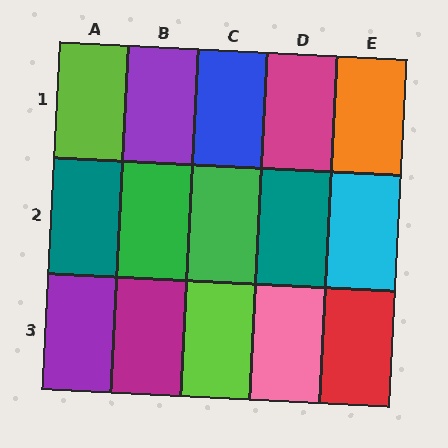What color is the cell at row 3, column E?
Red.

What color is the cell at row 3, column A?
Purple.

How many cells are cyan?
1 cell is cyan.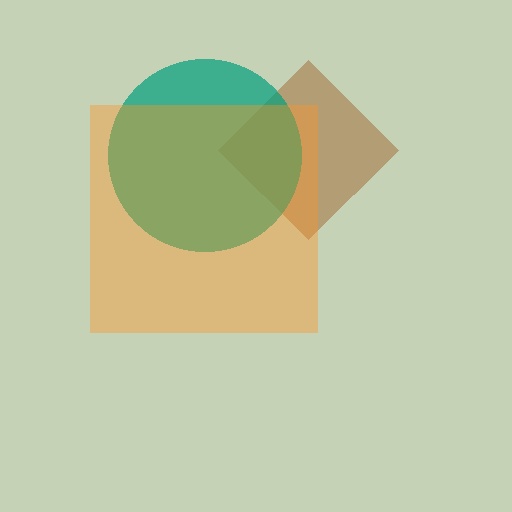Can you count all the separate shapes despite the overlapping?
Yes, there are 3 separate shapes.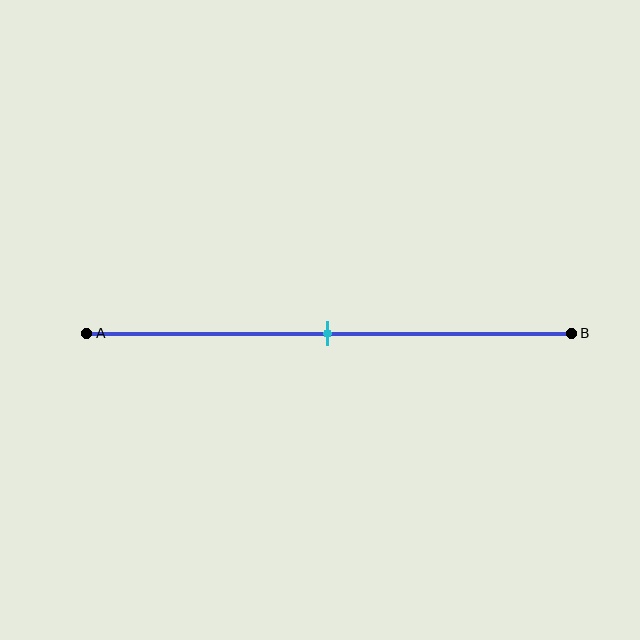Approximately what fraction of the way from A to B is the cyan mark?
The cyan mark is approximately 50% of the way from A to B.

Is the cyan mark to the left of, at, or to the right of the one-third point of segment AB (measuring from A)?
The cyan mark is to the right of the one-third point of segment AB.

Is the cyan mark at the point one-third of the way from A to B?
No, the mark is at about 50% from A, not at the 33% one-third point.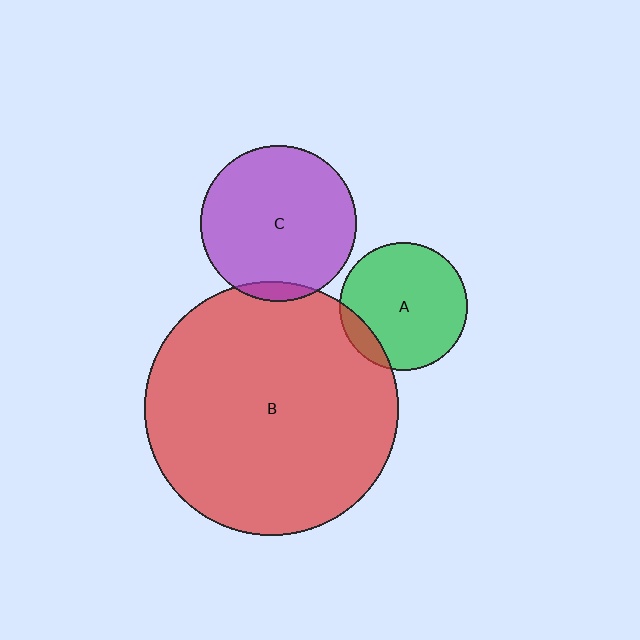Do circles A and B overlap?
Yes.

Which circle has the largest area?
Circle B (red).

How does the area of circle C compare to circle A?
Approximately 1.5 times.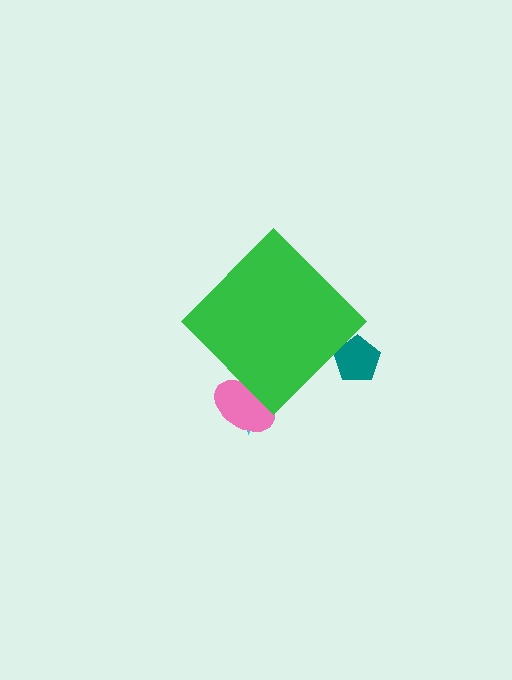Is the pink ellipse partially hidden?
Yes, the pink ellipse is partially hidden behind the green diamond.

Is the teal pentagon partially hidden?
Yes, the teal pentagon is partially hidden behind the green diamond.